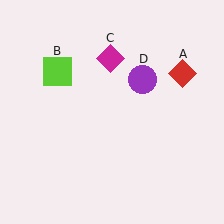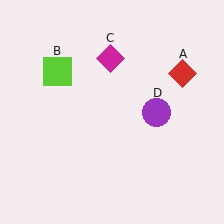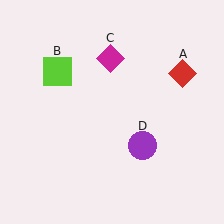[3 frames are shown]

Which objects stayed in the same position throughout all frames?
Red diamond (object A) and lime square (object B) and magenta diamond (object C) remained stationary.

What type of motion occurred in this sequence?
The purple circle (object D) rotated clockwise around the center of the scene.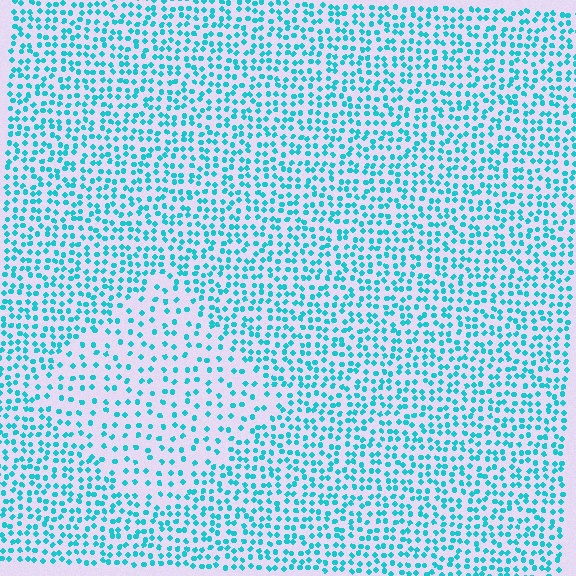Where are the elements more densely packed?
The elements are more densely packed outside the diamond boundary.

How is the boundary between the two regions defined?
The boundary is defined by a change in element density (approximately 1.9x ratio). All elements are the same color, size, and shape.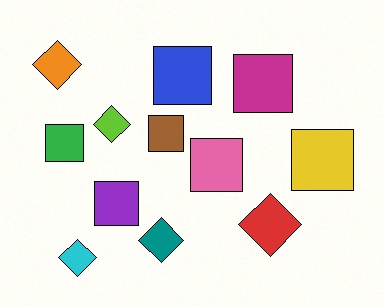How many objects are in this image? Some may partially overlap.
There are 12 objects.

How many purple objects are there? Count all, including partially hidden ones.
There is 1 purple object.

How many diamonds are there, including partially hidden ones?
There are 5 diamonds.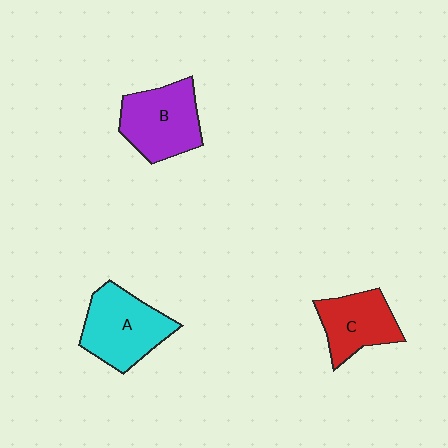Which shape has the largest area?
Shape A (cyan).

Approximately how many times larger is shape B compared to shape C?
Approximately 1.2 times.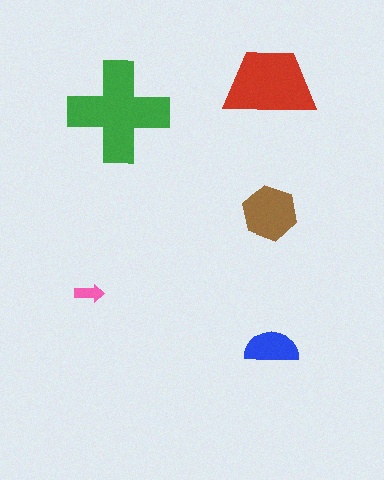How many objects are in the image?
There are 5 objects in the image.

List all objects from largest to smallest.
The green cross, the red trapezoid, the brown hexagon, the blue semicircle, the pink arrow.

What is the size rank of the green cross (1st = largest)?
1st.